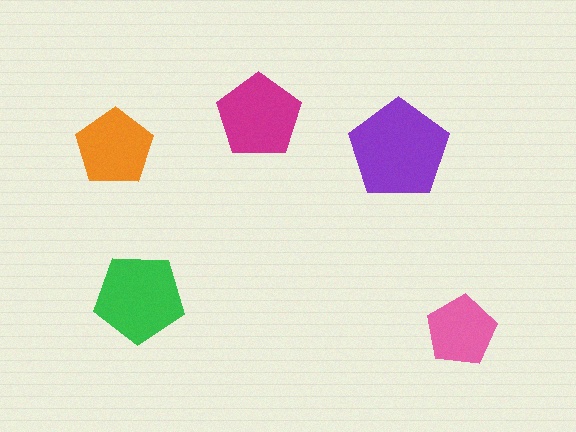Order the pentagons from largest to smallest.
the purple one, the green one, the magenta one, the orange one, the pink one.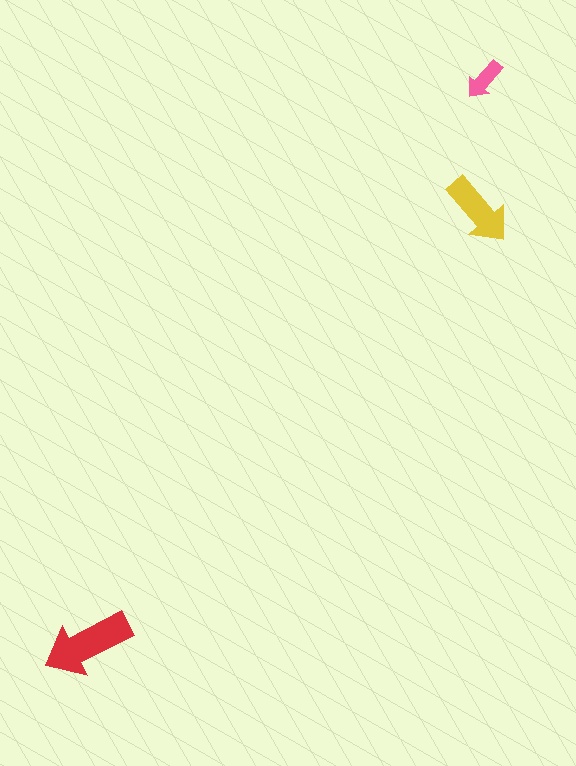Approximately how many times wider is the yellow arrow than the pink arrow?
About 1.5 times wider.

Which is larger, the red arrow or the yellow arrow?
The red one.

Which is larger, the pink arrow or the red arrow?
The red one.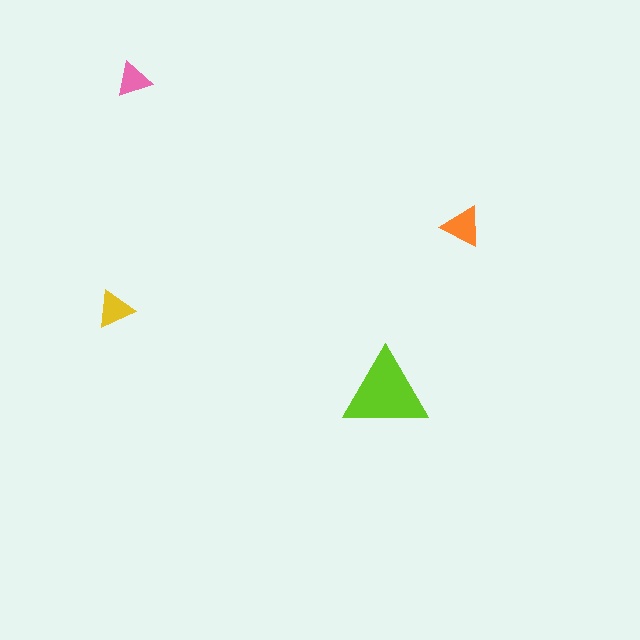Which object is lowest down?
The lime triangle is bottommost.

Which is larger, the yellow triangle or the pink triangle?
The yellow one.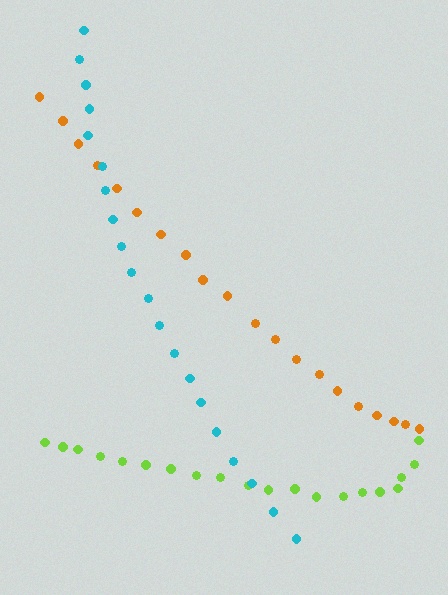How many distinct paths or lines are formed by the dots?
There are 3 distinct paths.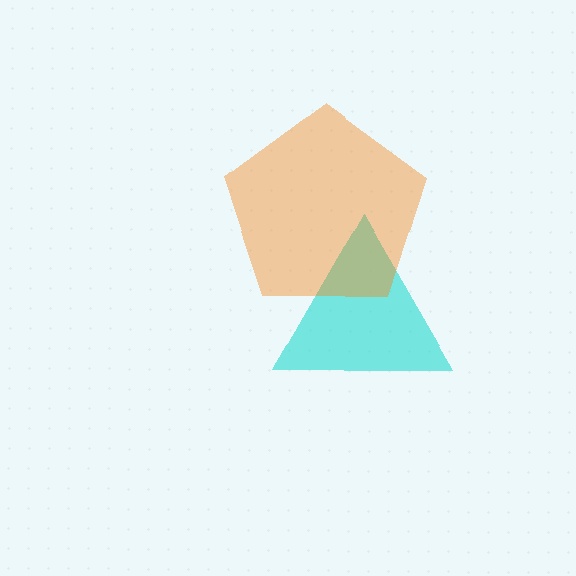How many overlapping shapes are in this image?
There are 2 overlapping shapes in the image.